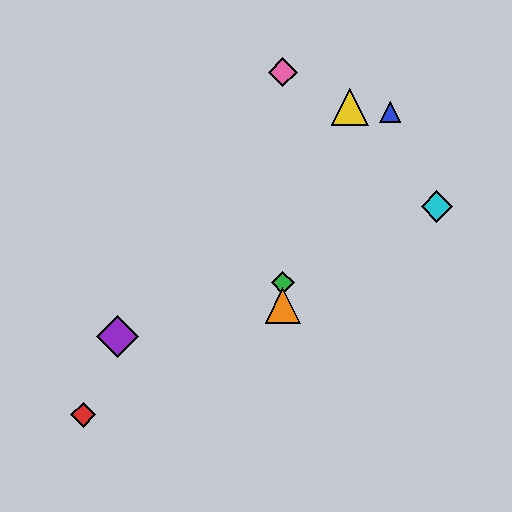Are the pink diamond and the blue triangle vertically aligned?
No, the pink diamond is at x≈283 and the blue triangle is at x≈390.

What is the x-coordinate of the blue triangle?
The blue triangle is at x≈390.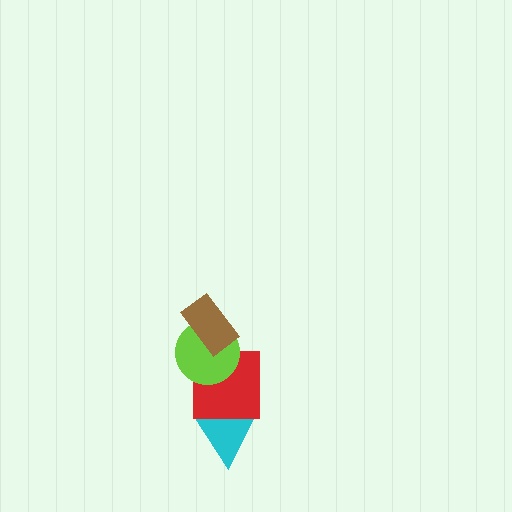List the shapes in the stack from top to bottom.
From top to bottom: the brown rectangle, the lime circle, the red square, the cyan triangle.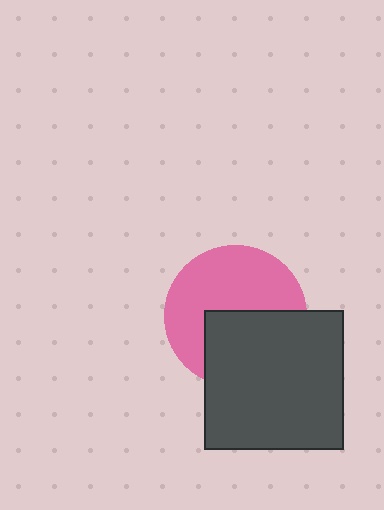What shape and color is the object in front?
The object in front is a dark gray square.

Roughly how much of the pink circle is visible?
About half of it is visible (roughly 57%).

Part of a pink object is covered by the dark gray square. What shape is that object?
It is a circle.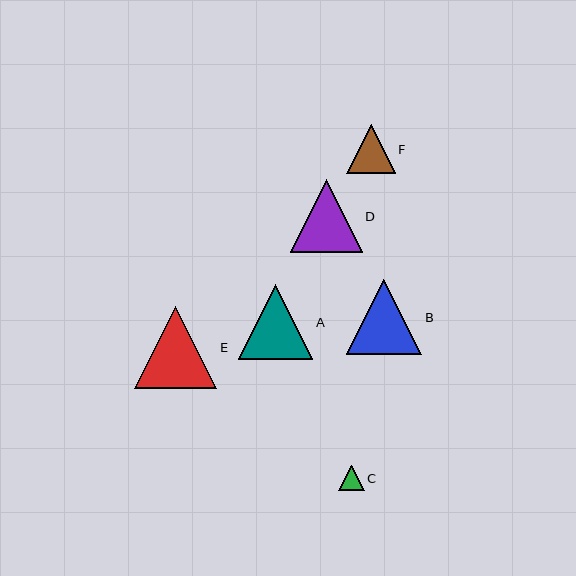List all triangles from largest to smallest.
From largest to smallest: E, B, A, D, F, C.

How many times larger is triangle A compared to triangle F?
Triangle A is approximately 1.5 times the size of triangle F.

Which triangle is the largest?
Triangle E is the largest with a size of approximately 82 pixels.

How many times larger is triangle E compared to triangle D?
Triangle E is approximately 1.1 times the size of triangle D.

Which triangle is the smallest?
Triangle C is the smallest with a size of approximately 25 pixels.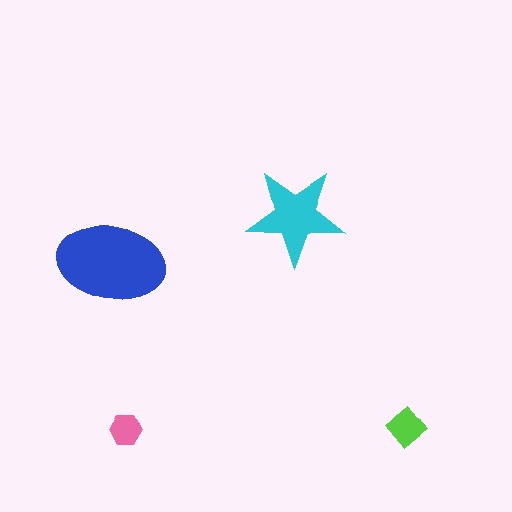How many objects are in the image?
There are 4 objects in the image.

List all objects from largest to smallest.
The blue ellipse, the cyan star, the lime diamond, the pink hexagon.